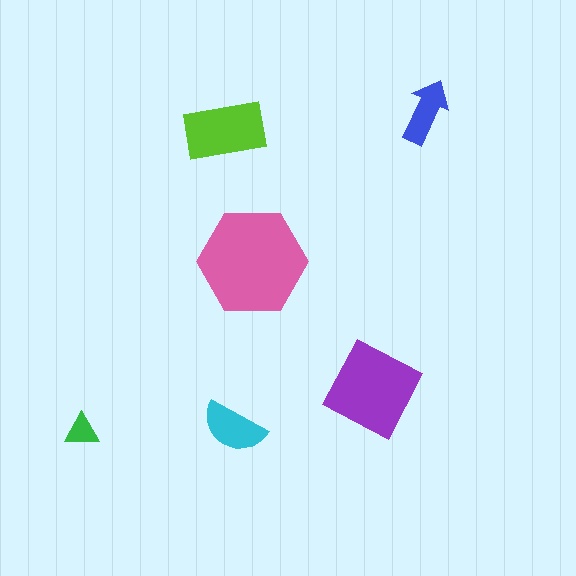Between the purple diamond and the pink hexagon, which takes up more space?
The pink hexagon.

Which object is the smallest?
The green triangle.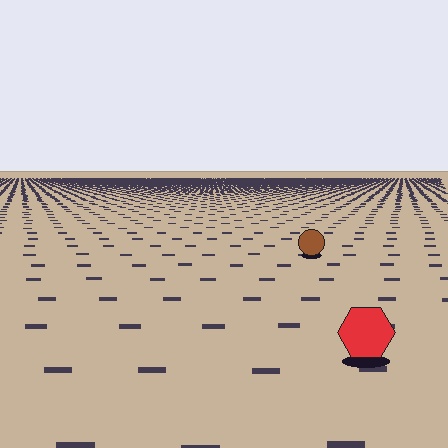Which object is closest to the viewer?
The red hexagon is closest. The texture marks near it are larger and more spread out.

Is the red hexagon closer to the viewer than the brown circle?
Yes. The red hexagon is closer — you can tell from the texture gradient: the ground texture is coarser near it.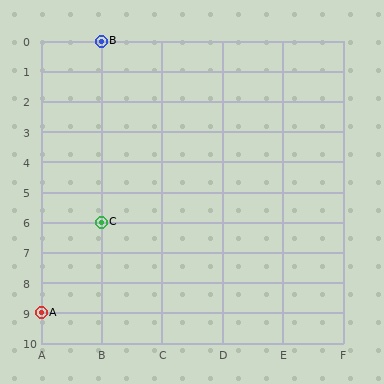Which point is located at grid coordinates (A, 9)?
Point A is at (A, 9).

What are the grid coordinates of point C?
Point C is at grid coordinates (B, 6).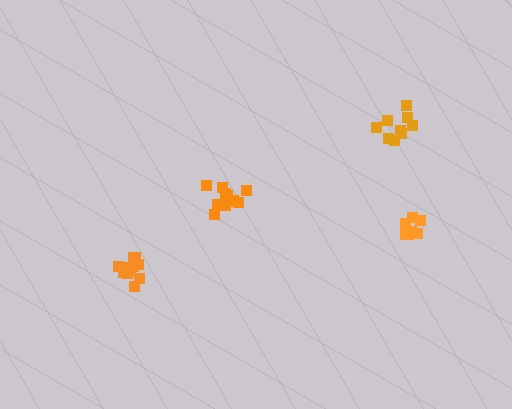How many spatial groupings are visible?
There are 4 spatial groupings.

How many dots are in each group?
Group 1: 8 dots, Group 2: 11 dots, Group 3: 11 dots, Group 4: 9 dots (39 total).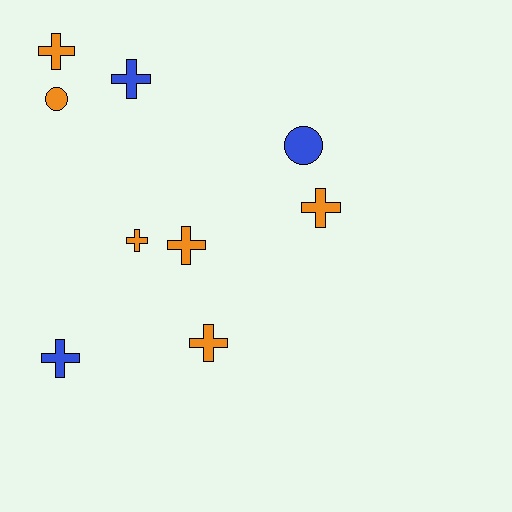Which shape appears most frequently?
Cross, with 7 objects.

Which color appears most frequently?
Orange, with 6 objects.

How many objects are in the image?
There are 9 objects.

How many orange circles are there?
There is 1 orange circle.